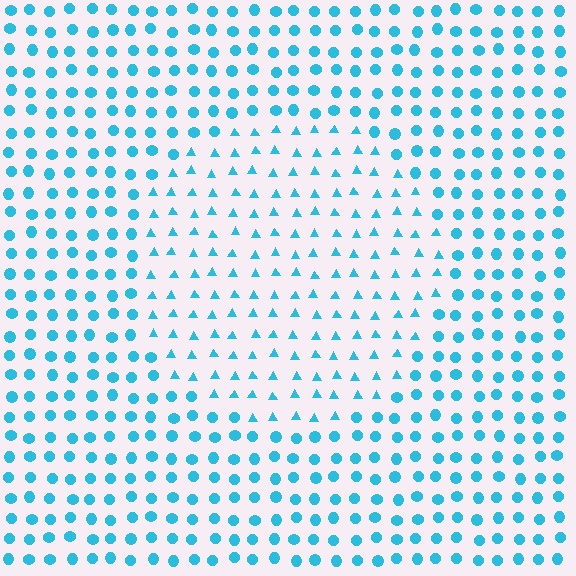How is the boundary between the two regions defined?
The boundary is defined by a change in element shape: triangles inside vs. circles outside. All elements share the same color and spacing.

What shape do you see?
I see a circle.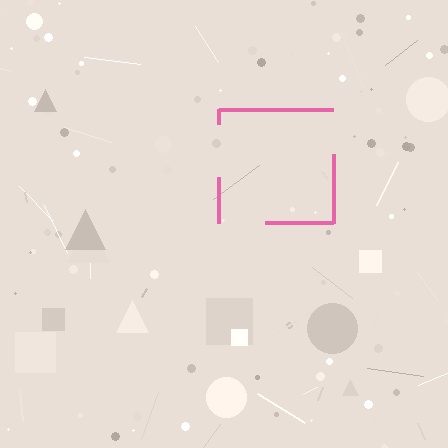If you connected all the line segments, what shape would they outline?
They would outline a square.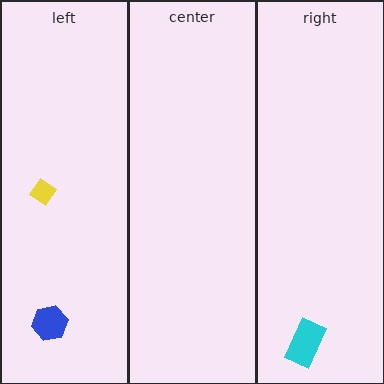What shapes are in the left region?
The yellow diamond, the blue hexagon.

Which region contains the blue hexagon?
The left region.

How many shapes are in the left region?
2.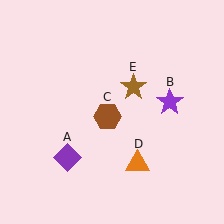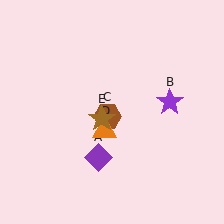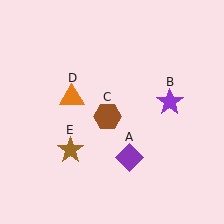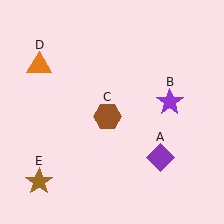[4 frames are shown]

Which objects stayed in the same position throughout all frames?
Purple star (object B) and brown hexagon (object C) remained stationary.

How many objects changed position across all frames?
3 objects changed position: purple diamond (object A), orange triangle (object D), brown star (object E).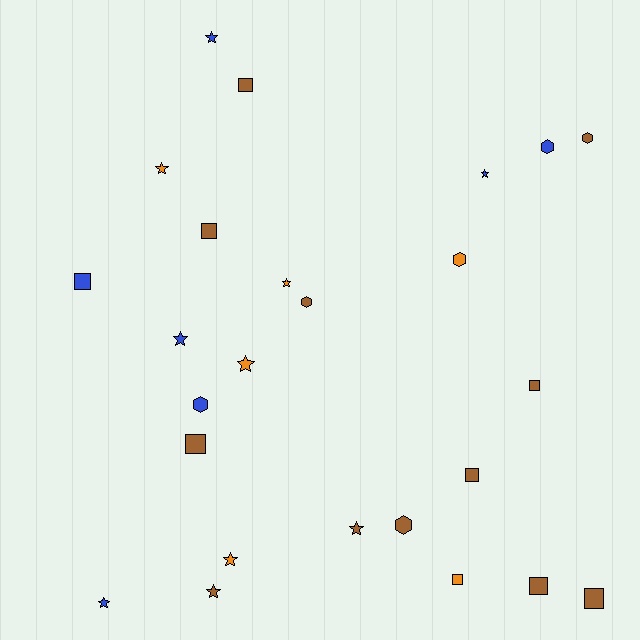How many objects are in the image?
There are 25 objects.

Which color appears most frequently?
Brown, with 12 objects.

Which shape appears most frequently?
Star, with 10 objects.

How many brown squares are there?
There are 7 brown squares.